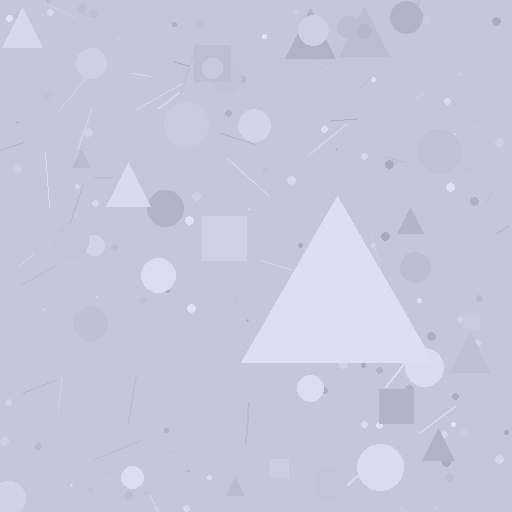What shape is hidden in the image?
A triangle is hidden in the image.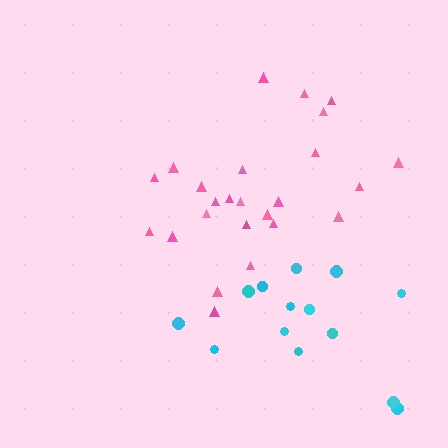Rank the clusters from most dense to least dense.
pink, cyan.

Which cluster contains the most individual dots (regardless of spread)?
Pink (25).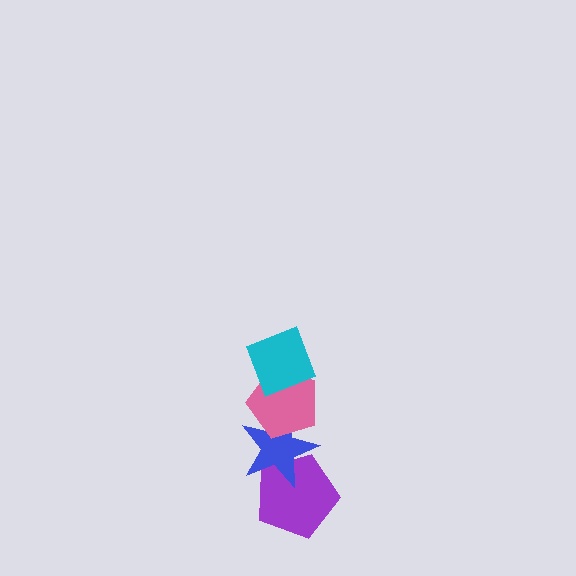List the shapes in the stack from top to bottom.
From top to bottom: the cyan diamond, the pink pentagon, the blue star, the purple pentagon.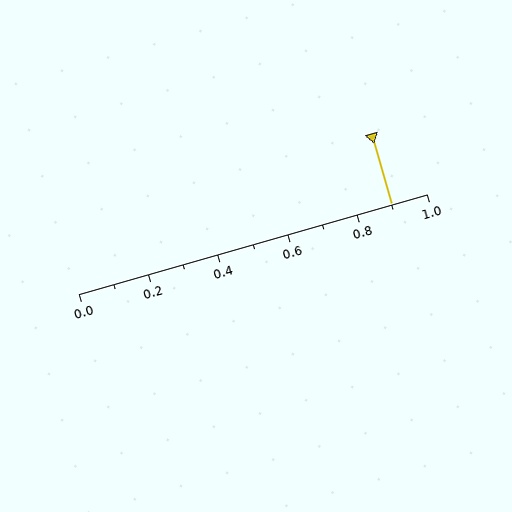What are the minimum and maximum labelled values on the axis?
The axis runs from 0.0 to 1.0.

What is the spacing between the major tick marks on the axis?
The major ticks are spaced 0.2 apart.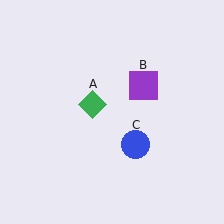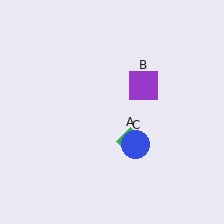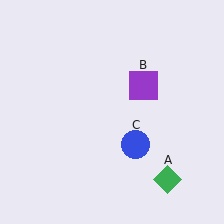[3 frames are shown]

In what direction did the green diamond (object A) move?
The green diamond (object A) moved down and to the right.